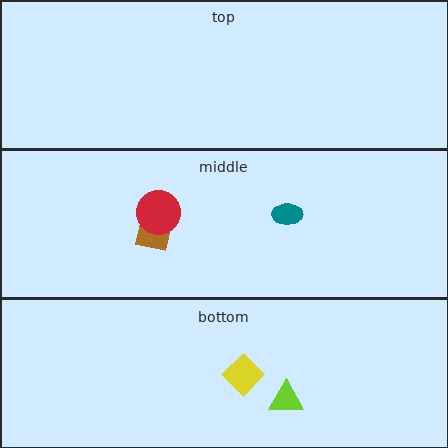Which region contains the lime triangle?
The bottom region.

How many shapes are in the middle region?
3.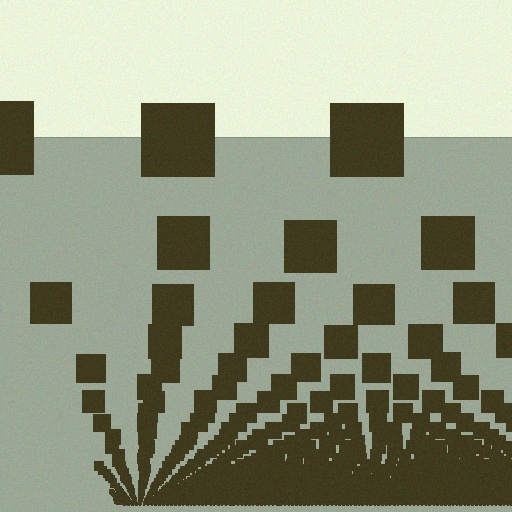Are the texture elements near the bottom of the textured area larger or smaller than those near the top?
Smaller. The gradient is inverted — elements near the bottom are smaller and denser.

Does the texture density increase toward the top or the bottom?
Density increases toward the bottom.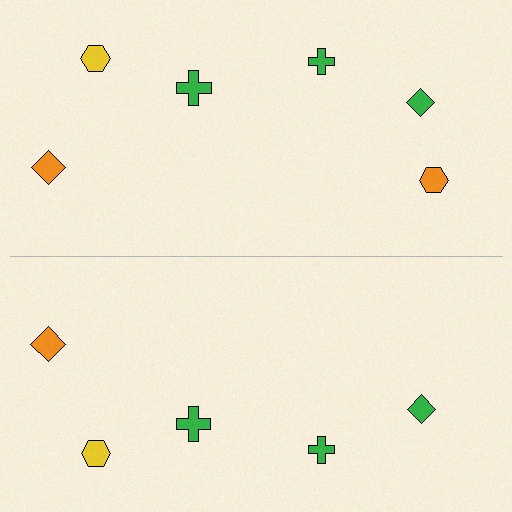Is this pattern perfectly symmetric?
No, the pattern is not perfectly symmetric. A orange hexagon is missing from the bottom side.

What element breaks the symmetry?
A orange hexagon is missing from the bottom side.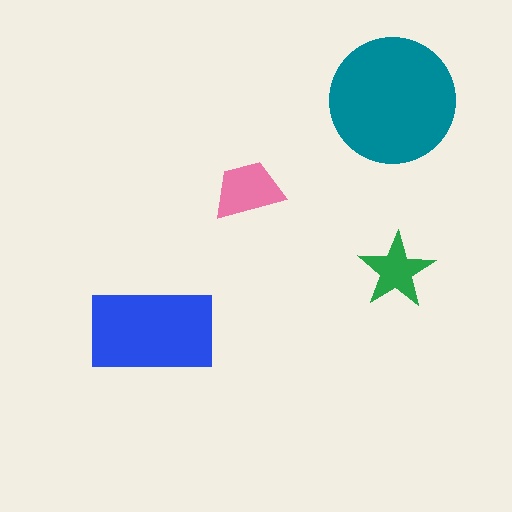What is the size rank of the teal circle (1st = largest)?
1st.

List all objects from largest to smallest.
The teal circle, the blue rectangle, the pink trapezoid, the green star.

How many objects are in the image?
There are 4 objects in the image.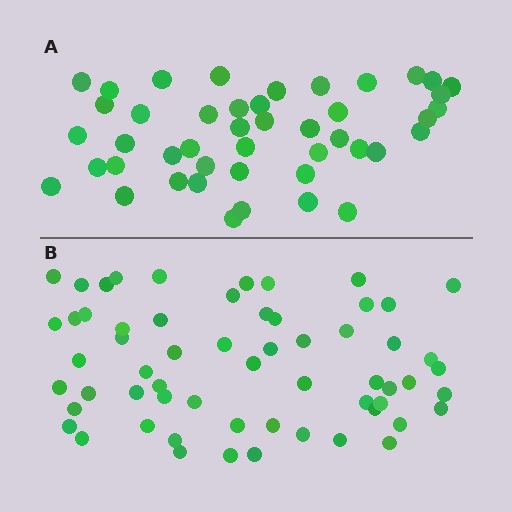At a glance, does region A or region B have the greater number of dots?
Region B (the bottom region) has more dots.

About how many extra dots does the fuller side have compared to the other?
Region B has approximately 15 more dots than region A.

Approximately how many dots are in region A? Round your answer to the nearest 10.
About 40 dots. (The exact count is 45, which rounds to 40.)